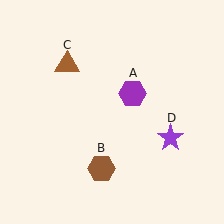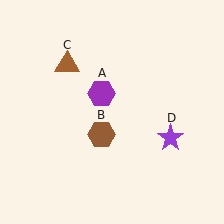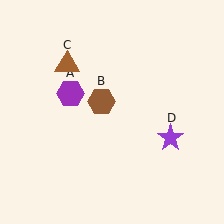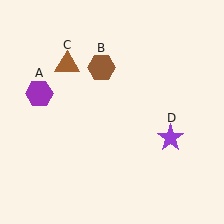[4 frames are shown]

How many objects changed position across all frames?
2 objects changed position: purple hexagon (object A), brown hexagon (object B).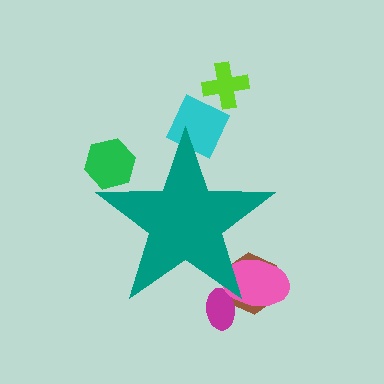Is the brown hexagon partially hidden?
Yes, the brown hexagon is partially hidden behind the teal star.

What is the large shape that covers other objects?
A teal star.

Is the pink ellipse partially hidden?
Yes, the pink ellipse is partially hidden behind the teal star.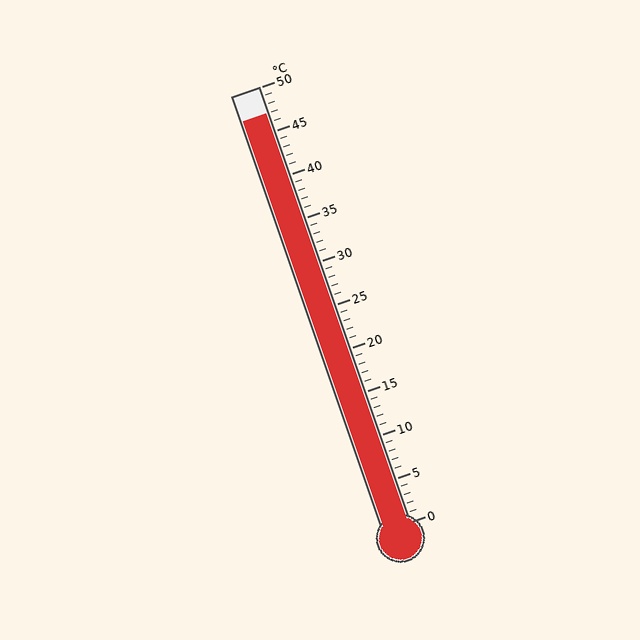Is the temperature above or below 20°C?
The temperature is above 20°C.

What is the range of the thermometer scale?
The thermometer scale ranges from 0°C to 50°C.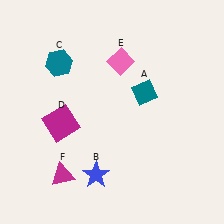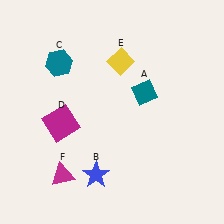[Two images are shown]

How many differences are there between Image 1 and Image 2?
There is 1 difference between the two images.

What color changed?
The diamond (E) changed from pink in Image 1 to yellow in Image 2.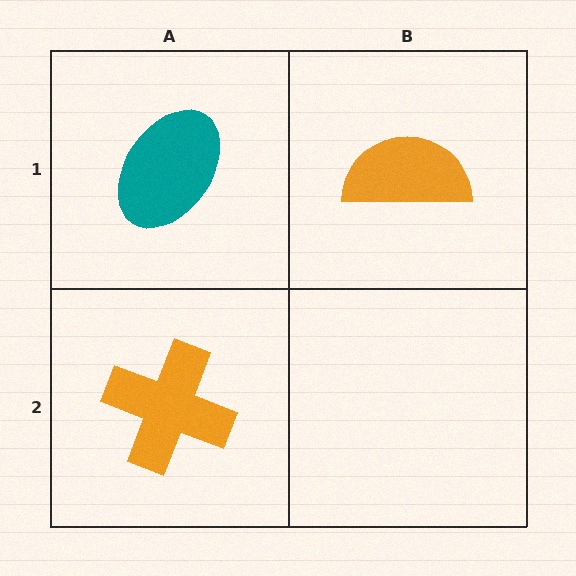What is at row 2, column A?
An orange cross.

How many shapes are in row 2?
1 shape.